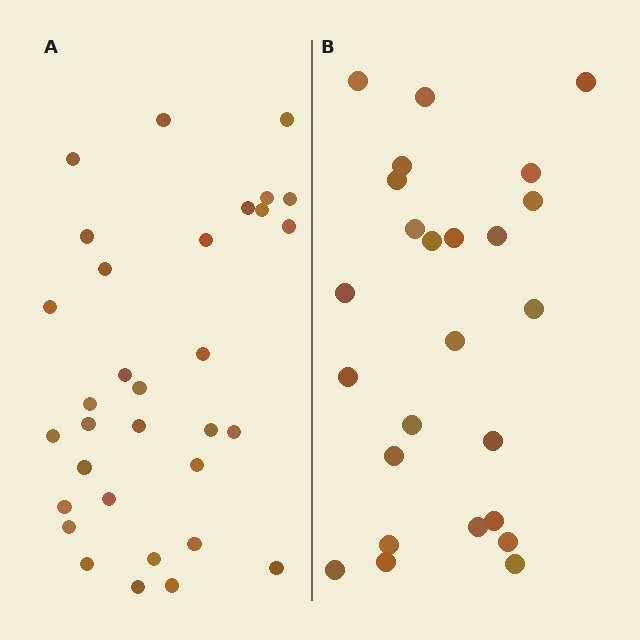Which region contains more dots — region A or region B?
Region A (the left region) has more dots.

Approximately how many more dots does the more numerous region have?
Region A has roughly 8 or so more dots than region B.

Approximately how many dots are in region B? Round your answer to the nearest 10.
About 20 dots. (The exact count is 25, which rounds to 20.)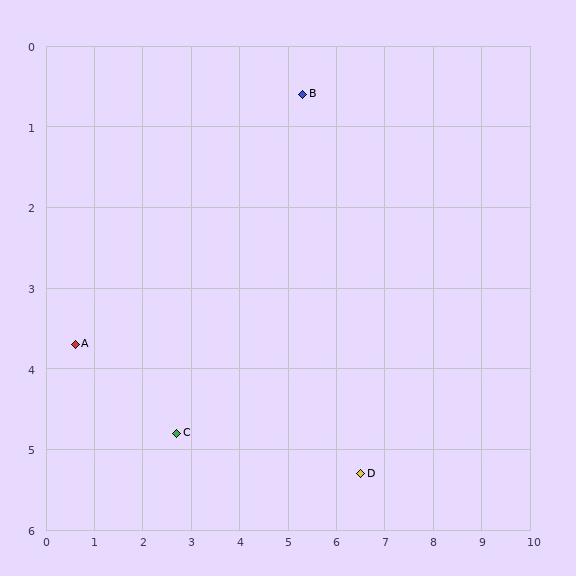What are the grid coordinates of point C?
Point C is at approximately (2.7, 4.8).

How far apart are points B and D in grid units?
Points B and D are about 4.9 grid units apart.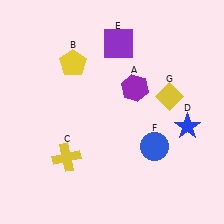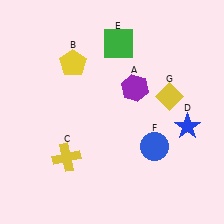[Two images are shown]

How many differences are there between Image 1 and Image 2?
There is 1 difference between the two images.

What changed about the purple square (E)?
In Image 1, E is purple. In Image 2, it changed to green.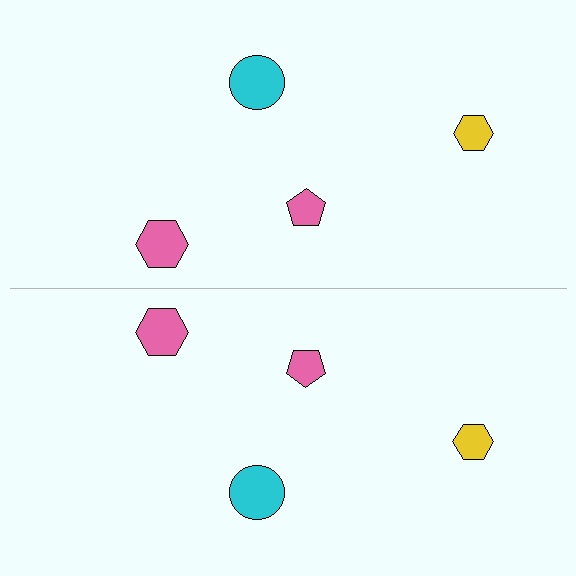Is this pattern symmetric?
Yes, this pattern has bilateral (reflection) symmetry.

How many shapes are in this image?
There are 8 shapes in this image.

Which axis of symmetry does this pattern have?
The pattern has a horizontal axis of symmetry running through the center of the image.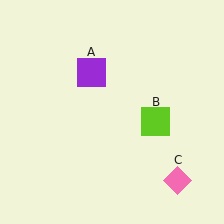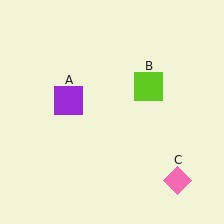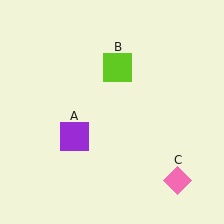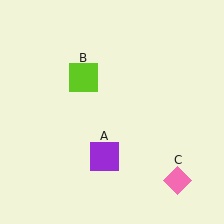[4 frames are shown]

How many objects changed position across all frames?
2 objects changed position: purple square (object A), lime square (object B).